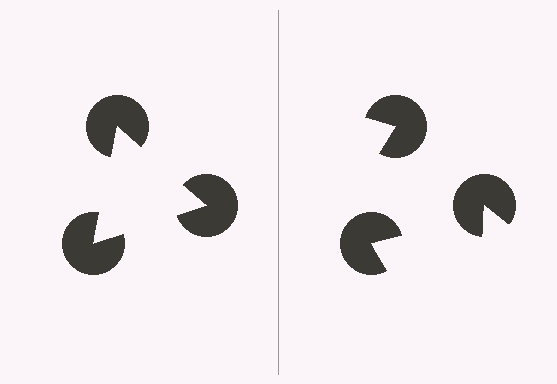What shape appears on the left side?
An illusory triangle.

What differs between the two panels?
The pac-man discs are positioned identically on both sides; only the wedge orientations differ. On the left they align to a triangle; on the right they are misaligned.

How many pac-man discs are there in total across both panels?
6 — 3 on each side.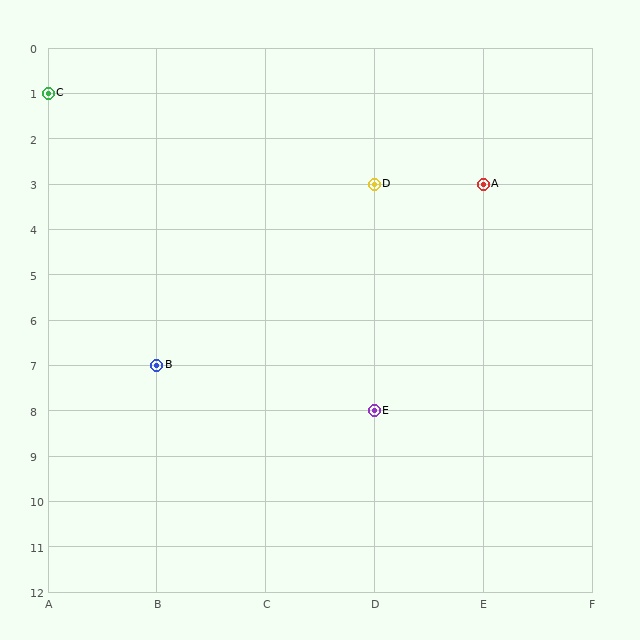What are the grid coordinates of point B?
Point B is at grid coordinates (B, 7).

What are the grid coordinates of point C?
Point C is at grid coordinates (A, 1).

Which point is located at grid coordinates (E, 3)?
Point A is at (E, 3).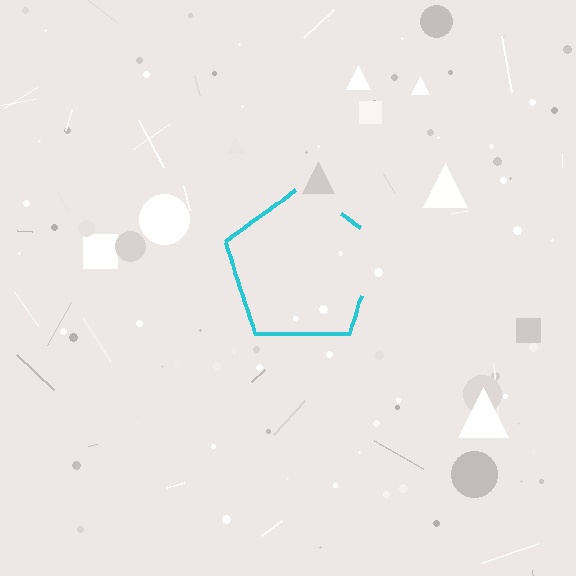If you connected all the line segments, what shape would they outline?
They would outline a pentagon.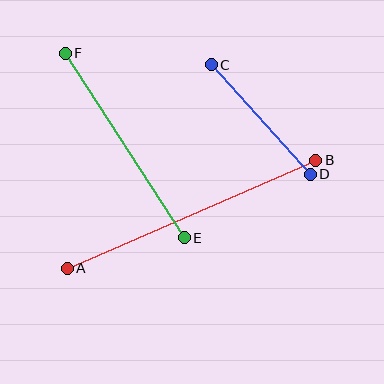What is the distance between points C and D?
The distance is approximately 148 pixels.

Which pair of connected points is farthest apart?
Points A and B are farthest apart.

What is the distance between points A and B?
The distance is approximately 271 pixels.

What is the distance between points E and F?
The distance is approximately 220 pixels.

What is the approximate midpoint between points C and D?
The midpoint is at approximately (261, 120) pixels.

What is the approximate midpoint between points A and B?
The midpoint is at approximately (192, 214) pixels.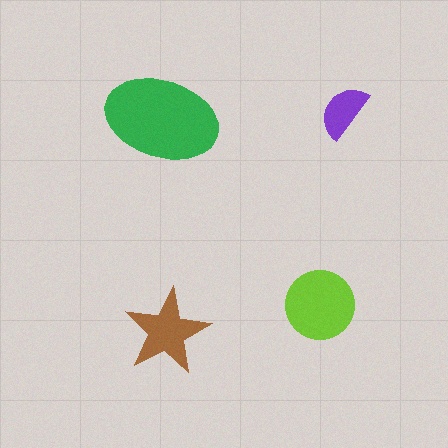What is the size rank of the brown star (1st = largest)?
3rd.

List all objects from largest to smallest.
The green ellipse, the lime circle, the brown star, the purple semicircle.